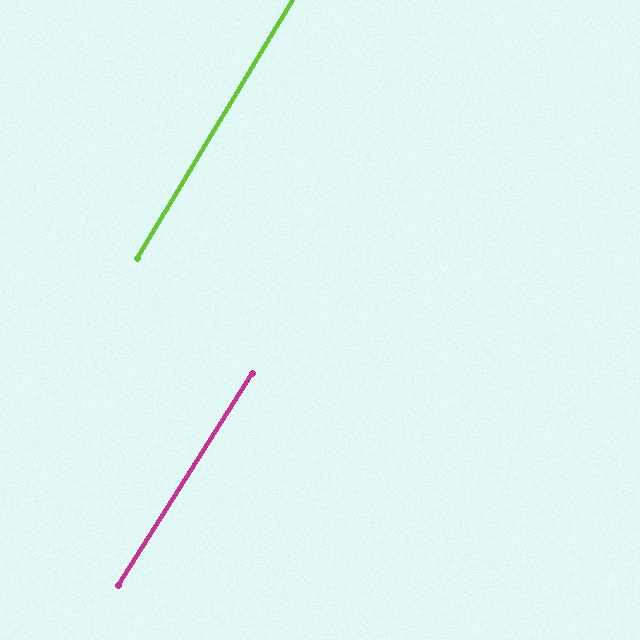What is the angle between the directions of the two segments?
Approximately 1 degree.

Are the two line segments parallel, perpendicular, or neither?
Parallel — their directions differ by only 1.1°.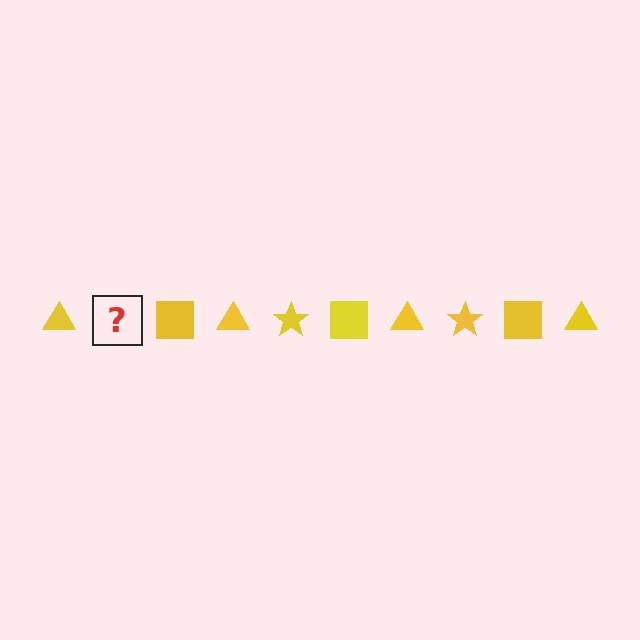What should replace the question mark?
The question mark should be replaced with a yellow star.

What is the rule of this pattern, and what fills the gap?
The rule is that the pattern cycles through triangle, star, square shapes in yellow. The gap should be filled with a yellow star.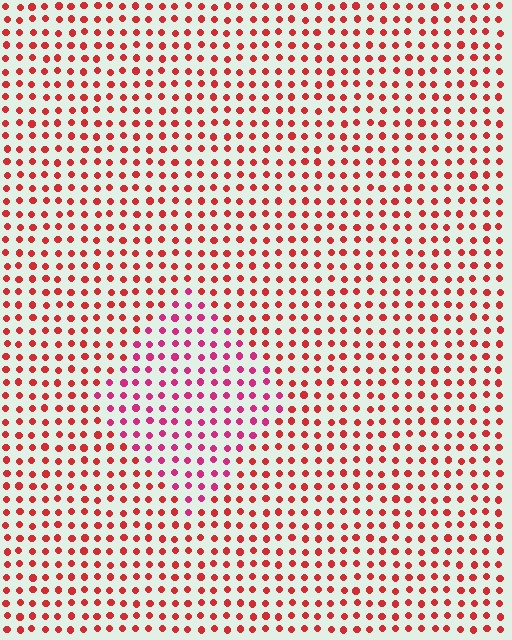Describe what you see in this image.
The image is filled with small red elements in a uniform arrangement. A diamond-shaped region is visible where the elements are tinted to a slightly different hue, forming a subtle color boundary.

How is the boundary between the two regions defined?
The boundary is defined purely by a slight shift in hue (about 30 degrees). Spacing, size, and orientation are identical on both sides.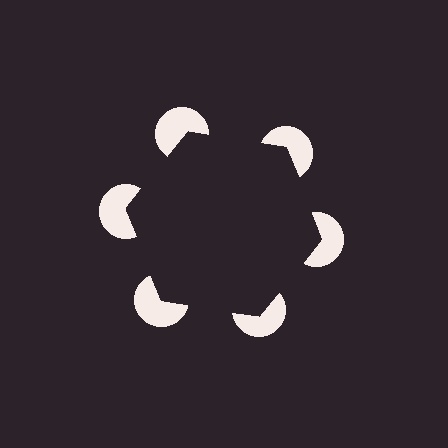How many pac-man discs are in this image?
There are 6 — one at each vertex of the illusory hexagon.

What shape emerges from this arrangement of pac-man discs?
An illusory hexagon — its edges are inferred from the aligned wedge cuts in the pac-man discs, not physically drawn.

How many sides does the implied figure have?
6 sides.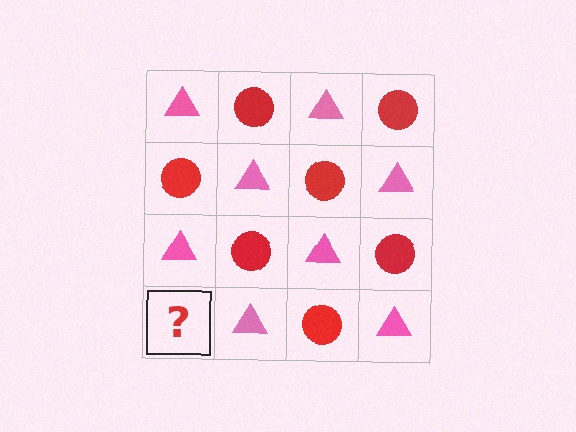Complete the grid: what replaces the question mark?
The question mark should be replaced with a red circle.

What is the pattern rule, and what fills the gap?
The rule is that it alternates pink triangle and red circle in a checkerboard pattern. The gap should be filled with a red circle.